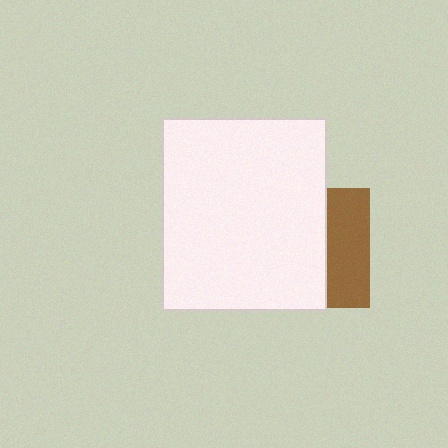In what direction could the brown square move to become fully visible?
The brown square could move right. That would shift it out from behind the white rectangle entirely.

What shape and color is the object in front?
The object in front is a white rectangle.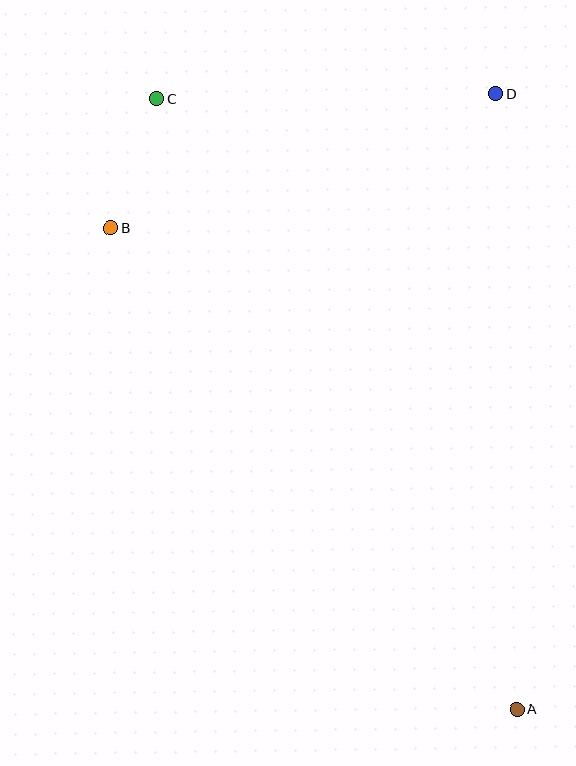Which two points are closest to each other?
Points B and C are closest to each other.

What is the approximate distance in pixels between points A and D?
The distance between A and D is approximately 615 pixels.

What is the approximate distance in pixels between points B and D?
The distance between B and D is approximately 408 pixels.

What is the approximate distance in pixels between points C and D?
The distance between C and D is approximately 339 pixels.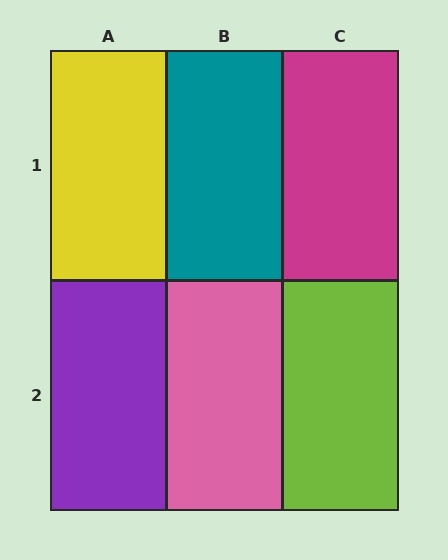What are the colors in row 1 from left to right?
Yellow, teal, magenta.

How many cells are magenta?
1 cell is magenta.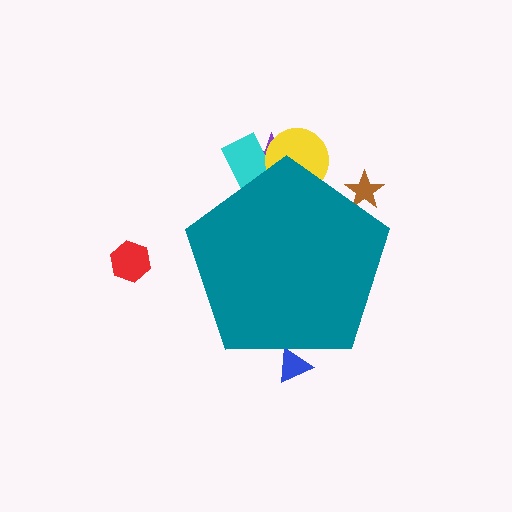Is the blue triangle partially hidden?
Yes, the blue triangle is partially hidden behind the teal pentagon.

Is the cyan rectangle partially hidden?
Yes, the cyan rectangle is partially hidden behind the teal pentagon.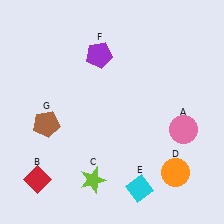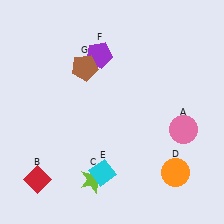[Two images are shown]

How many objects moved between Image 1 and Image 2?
2 objects moved between the two images.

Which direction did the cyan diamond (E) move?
The cyan diamond (E) moved left.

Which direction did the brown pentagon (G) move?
The brown pentagon (G) moved up.